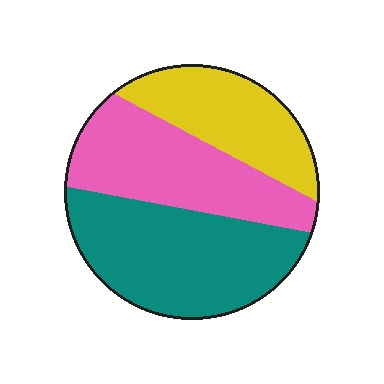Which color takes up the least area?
Yellow, at roughly 25%.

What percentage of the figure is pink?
Pink covers around 35% of the figure.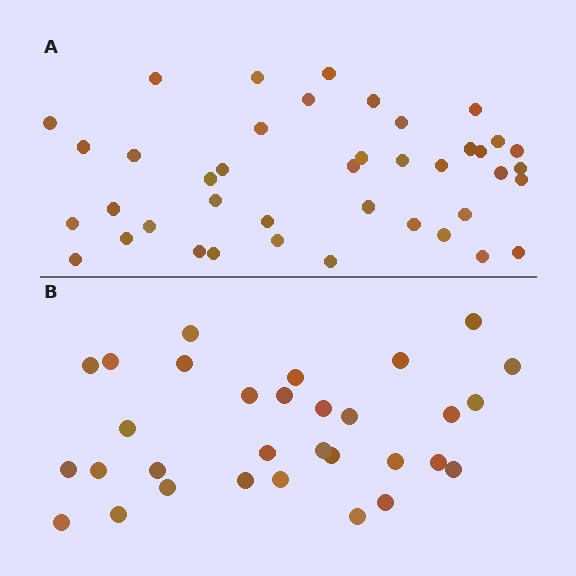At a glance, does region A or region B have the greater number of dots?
Region A (the top region) has more dots.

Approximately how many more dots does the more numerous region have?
Region A has roughly 10 or so more dots than region B.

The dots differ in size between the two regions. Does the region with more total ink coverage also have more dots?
No. Region B has more total ink coverage because its dots are larger, but region A actually contains more individual dots. Total area can be misleading — the number of items is what matters here.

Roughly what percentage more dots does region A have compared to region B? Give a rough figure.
About 30% more.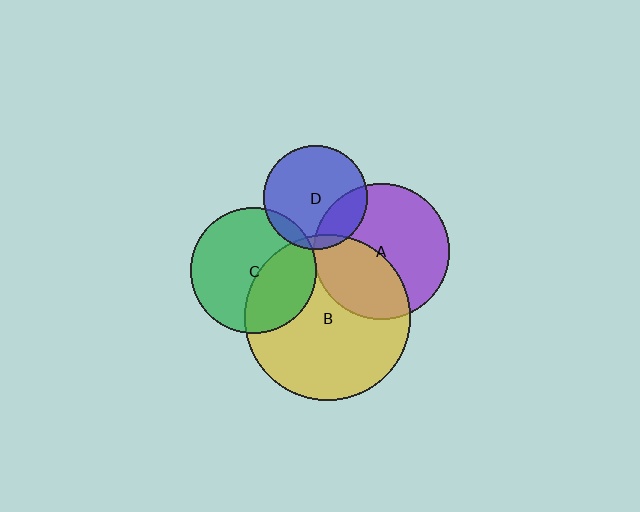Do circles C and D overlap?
Yes.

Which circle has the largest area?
Circle B (yellow).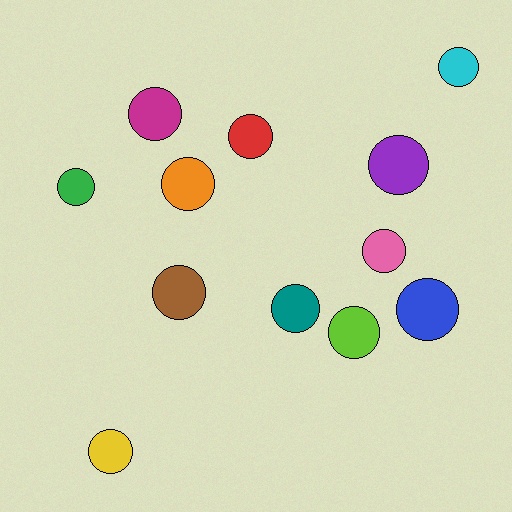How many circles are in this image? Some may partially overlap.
There are 12 circles.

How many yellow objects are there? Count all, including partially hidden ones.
There is 1 yellow object.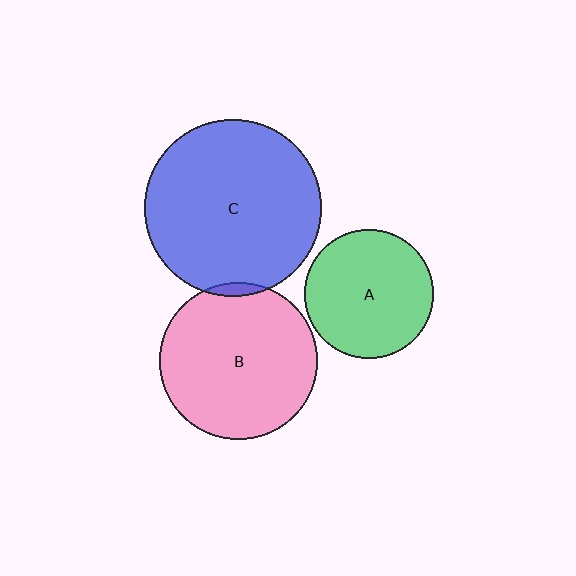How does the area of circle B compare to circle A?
Approximately 1.5 times.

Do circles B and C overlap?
Yes.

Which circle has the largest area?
Circle C (blue).